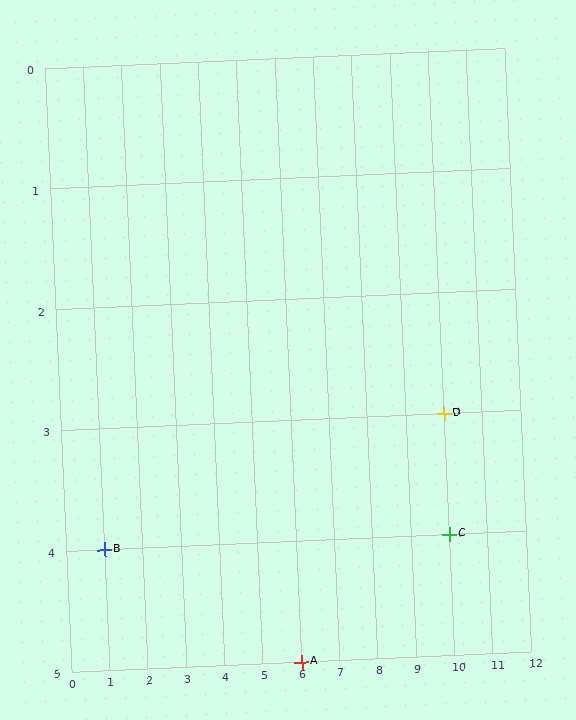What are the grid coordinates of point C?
Point C is at grid coordinates (10, 4).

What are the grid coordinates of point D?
Point D is at grid coordinates (10, 3).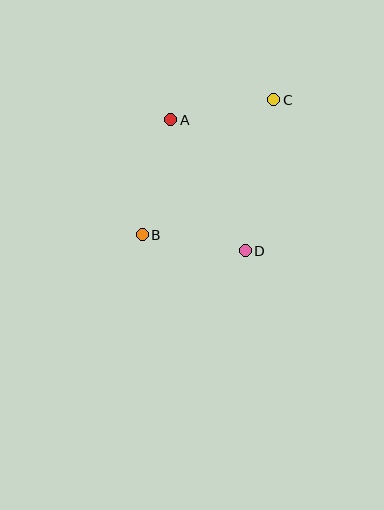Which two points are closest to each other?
Points B and D are closest to each other.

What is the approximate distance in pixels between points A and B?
The distance between A and B is approximately 118 pixels.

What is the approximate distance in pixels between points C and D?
The distance between C and D is approximately 153 pixels.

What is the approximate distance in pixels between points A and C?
The distance between A and C is approximately 105 pixels.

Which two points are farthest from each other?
Points B and C are farthest from each other.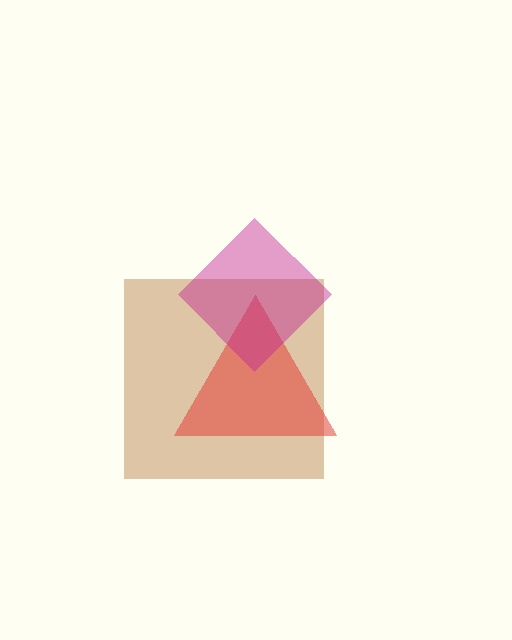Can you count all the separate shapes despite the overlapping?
Yes, there are 3 separate shapes.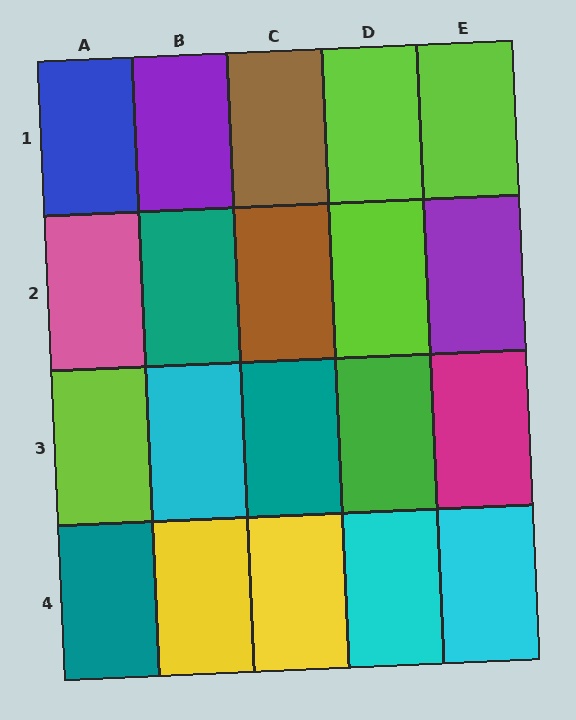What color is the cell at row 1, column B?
Purple.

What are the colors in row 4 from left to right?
Teal, yellow, yellow, cyan, cyan.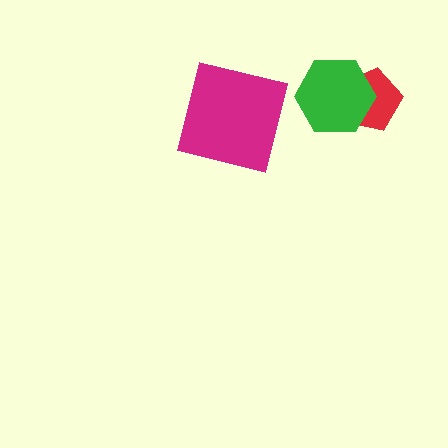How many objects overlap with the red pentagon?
1 object overlaps with the red pentagon.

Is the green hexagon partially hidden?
No, no other shape covers it.